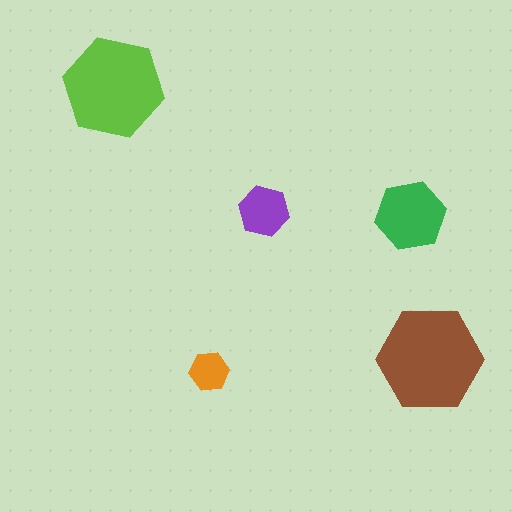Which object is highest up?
The lime hexagon is topmost.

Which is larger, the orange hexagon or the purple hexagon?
The purple one.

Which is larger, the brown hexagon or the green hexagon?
The brown one.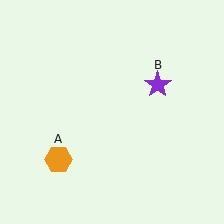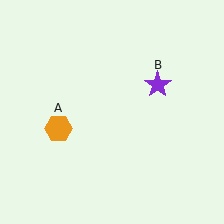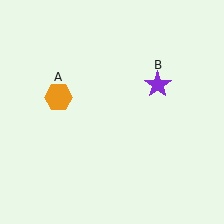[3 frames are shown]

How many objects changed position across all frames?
1 object changed position: orange hexagon (object A).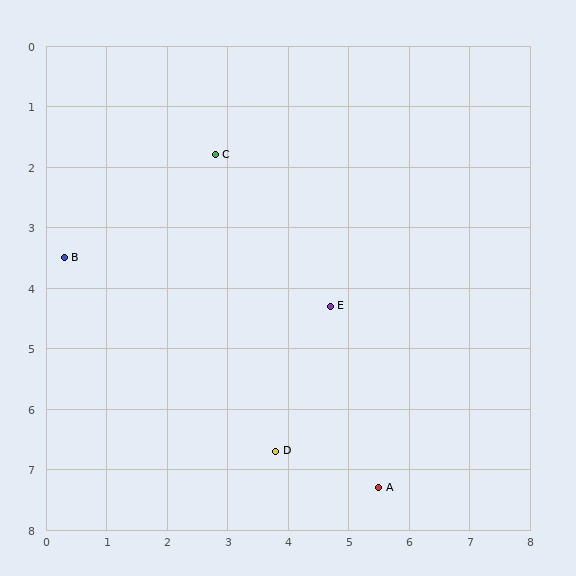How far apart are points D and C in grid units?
Points D and C are about 5.0 grid units apart.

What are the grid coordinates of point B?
Point B is at approximately (0.3, 3.5).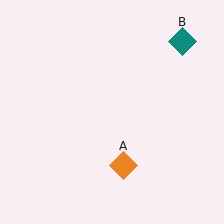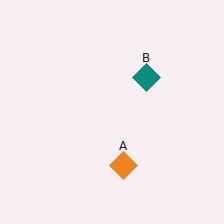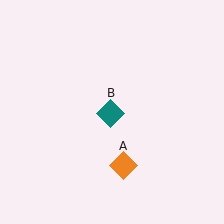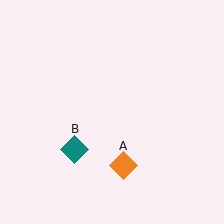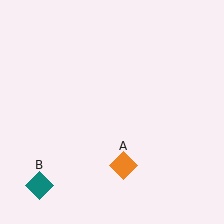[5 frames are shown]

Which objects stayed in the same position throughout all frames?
Orange diamond (object A) remained stationary.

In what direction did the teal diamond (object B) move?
The teal diamond (object B) moved down and to the left.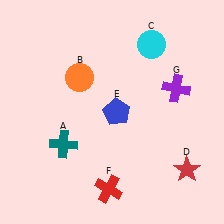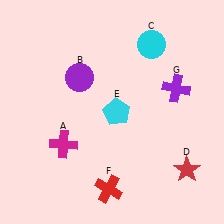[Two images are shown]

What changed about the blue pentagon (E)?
In Image 1, E is blue. In Image 2, it changed to cyan.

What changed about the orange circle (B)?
In Image 1, B is orange. In Image 2, it changed to purple.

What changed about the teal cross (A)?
In Image 1, A is teal. In Image 2, it changed to magenta.